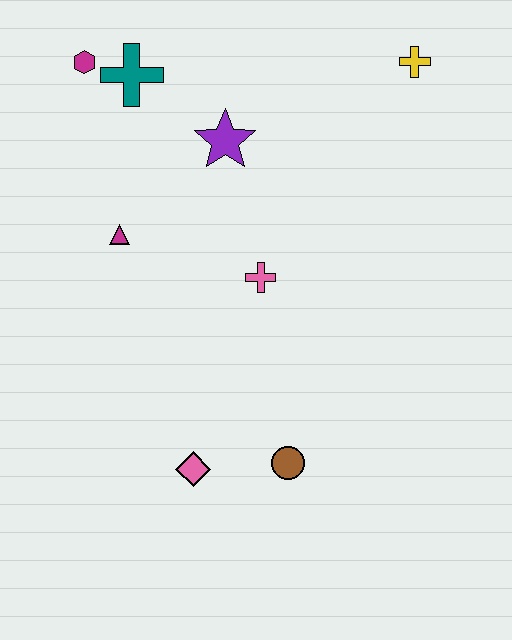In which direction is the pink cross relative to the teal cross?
The pink cross is below the teal cross.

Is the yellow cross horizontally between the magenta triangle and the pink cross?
No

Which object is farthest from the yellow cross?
The pink diamond is farthest from the yellow cross.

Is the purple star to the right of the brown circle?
No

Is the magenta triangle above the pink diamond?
Yes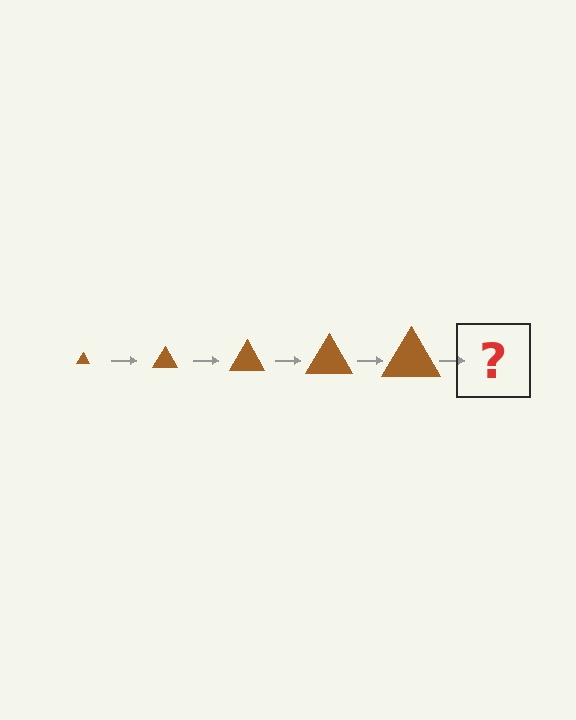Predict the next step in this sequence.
The next step is a brown triangle, larger than the previous one.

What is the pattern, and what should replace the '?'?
The pattern is that the triangle gets progressively larger each step. The '?' should be a brown triangle, larger than the previous one.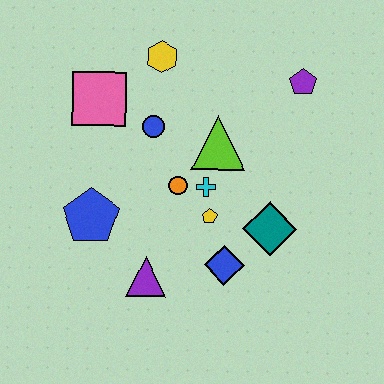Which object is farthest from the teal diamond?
The pink square is farthest from the teal diamond.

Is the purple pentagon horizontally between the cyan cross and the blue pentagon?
No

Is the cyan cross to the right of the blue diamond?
No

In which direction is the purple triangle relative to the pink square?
The purple triangle is below the pink square.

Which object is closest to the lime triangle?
The cyan cross is closest to the lime triangle.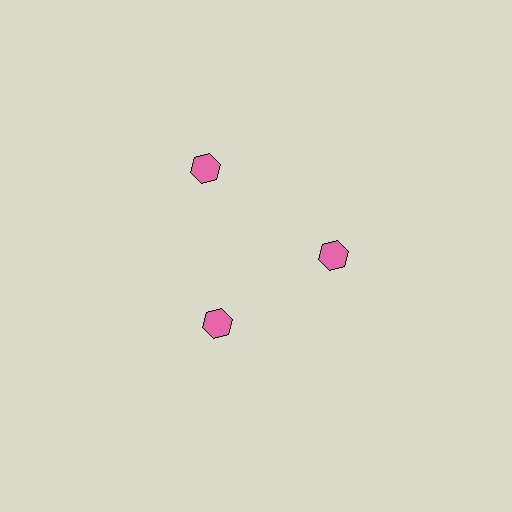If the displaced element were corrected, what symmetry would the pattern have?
It would have 3-fold rotational symmetry — the pattern would map onto itself every 120 degrees.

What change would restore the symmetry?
The symmetry would be restored by moving it inward, back onto the ring so that all 3 hexagons sit at equal angles and equal distance from the center.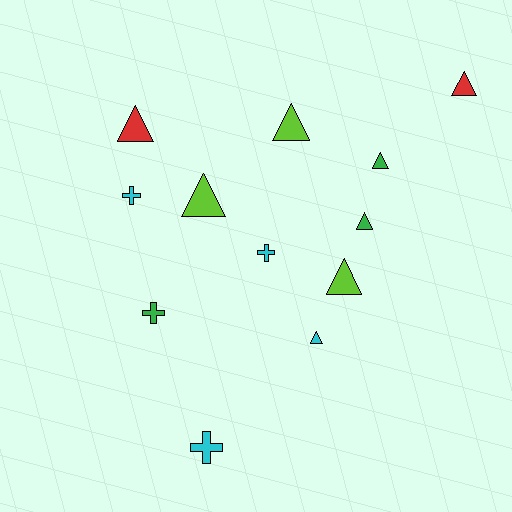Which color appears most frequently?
Cyan, with 4 objects.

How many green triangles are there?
There are 2 green triangles.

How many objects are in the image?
There are 12 objects.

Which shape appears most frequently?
Triangle, with 8 objects.